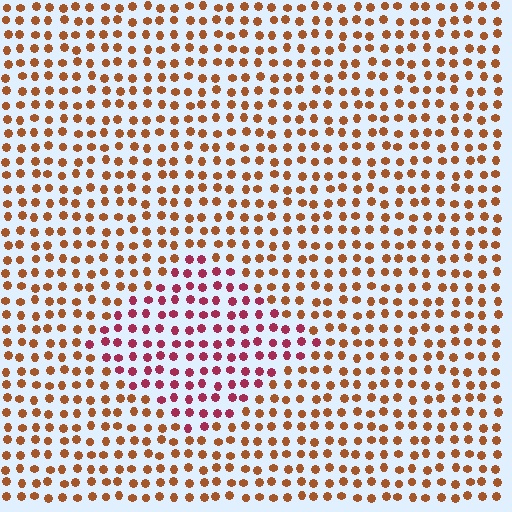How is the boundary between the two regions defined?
The boundary is defined purely by a slight shift in hue (about 42 degrees). Spacing, size, and orientation are identical on both sides.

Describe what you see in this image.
The image is filled with small brown elements in a uniform arrangement. A diamond-shaped region is visible where the elements are tinted to a slightly different hue, forming a subtle color boundary.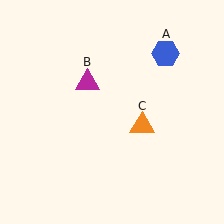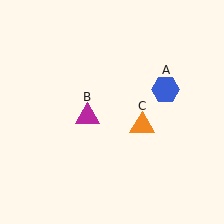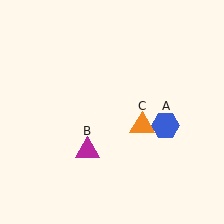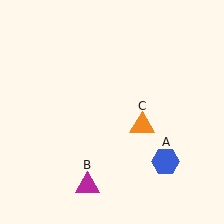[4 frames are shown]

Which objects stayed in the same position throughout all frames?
Orange triangle (object C) remained stationary.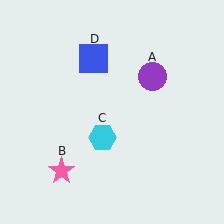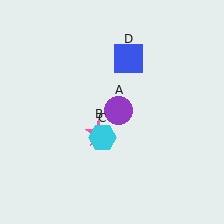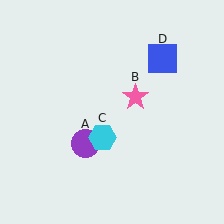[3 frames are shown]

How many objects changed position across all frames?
3 objects changed position: purple circle (object A), pink star (object B), blue square (object D).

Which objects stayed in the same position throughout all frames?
Cyan hexagon (object C) remained stationary.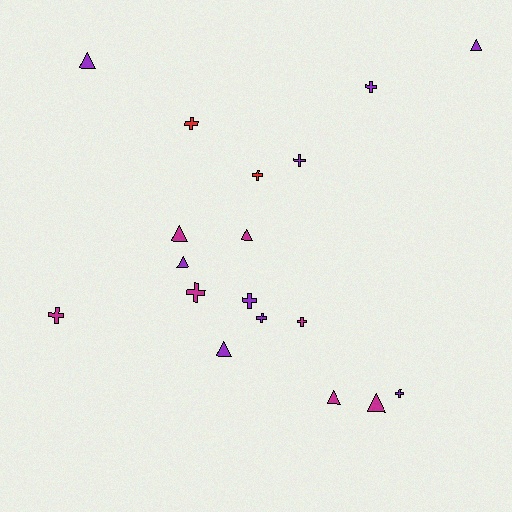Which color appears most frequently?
Purple, with 9 objects.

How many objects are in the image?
There are 18 objects.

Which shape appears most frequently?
Cross, with 10 objects.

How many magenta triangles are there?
There are 4 magenta triangles.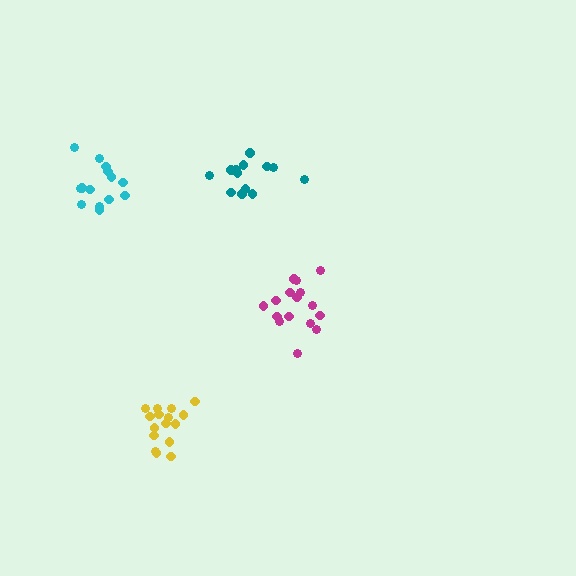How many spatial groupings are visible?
There are 4 spatial groupings.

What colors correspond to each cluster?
The clusters are colored: teal, cyan, yellow, magenta.